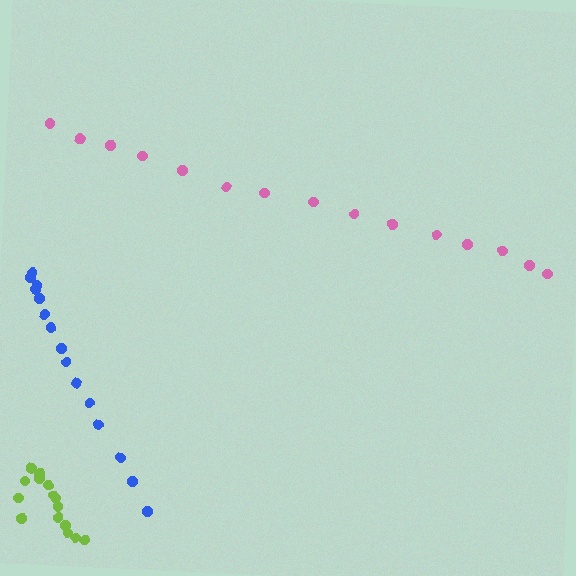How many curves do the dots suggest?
There are 3 distinct paths.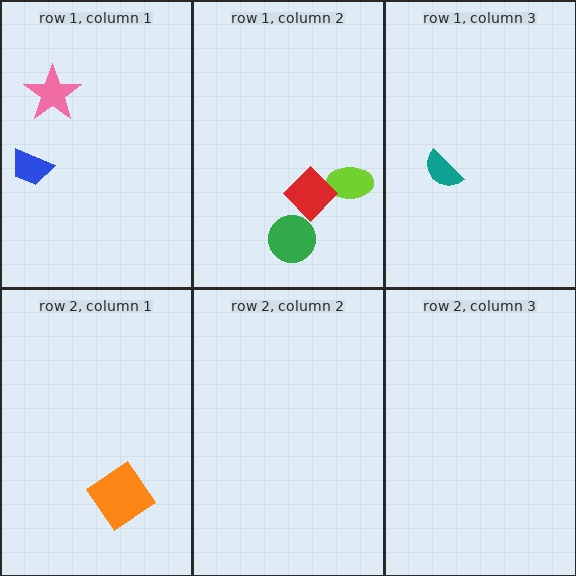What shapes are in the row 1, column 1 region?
The pink star, the blue trapezoid.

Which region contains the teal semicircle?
The row 1, column 3 region.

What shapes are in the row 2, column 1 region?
The orange diamond.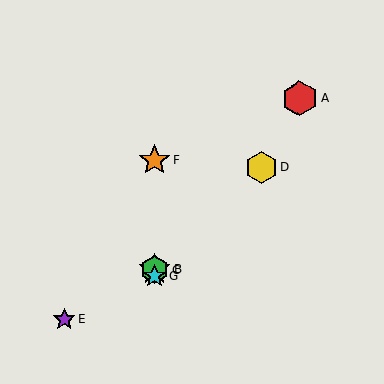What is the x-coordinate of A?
Object A is at x≈299.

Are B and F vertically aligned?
Yes, both are at x≈155.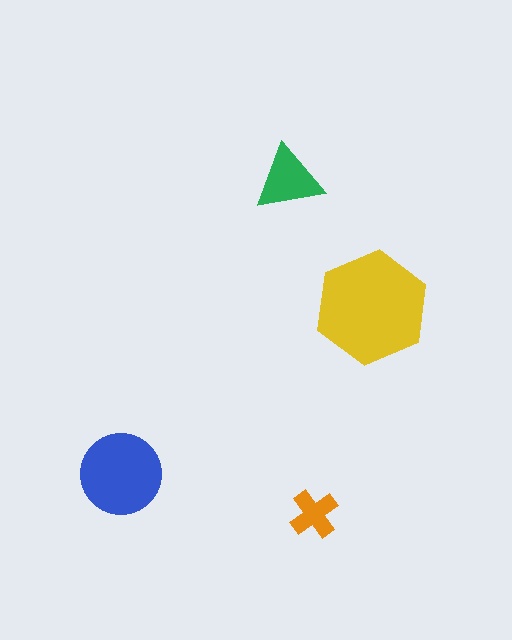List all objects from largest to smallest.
The yellow hexagon, the blue circle, the green triangle, the orange cross.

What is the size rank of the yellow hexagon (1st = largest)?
1st.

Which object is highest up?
The green triangle is topmost.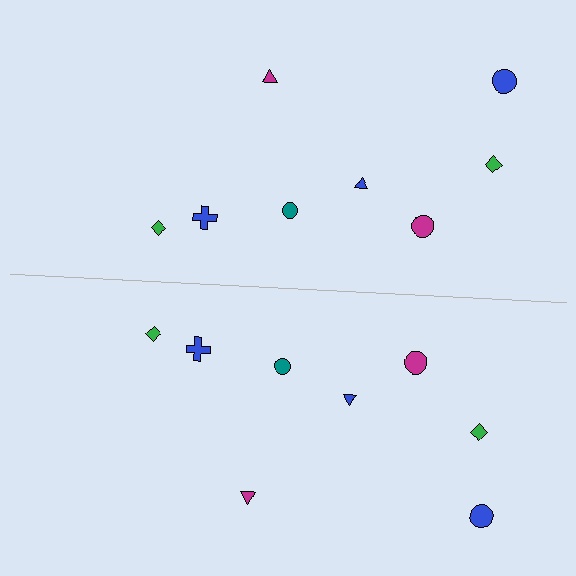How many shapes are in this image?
There are 16 shapes in this image.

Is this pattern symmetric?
Yes, this pattern has bilateral (reflection) symmetry.